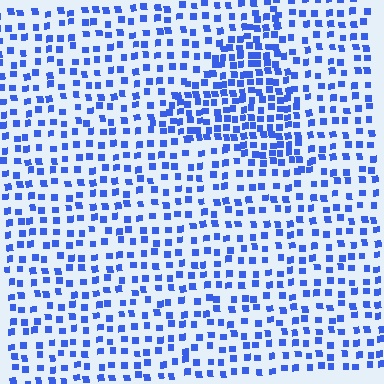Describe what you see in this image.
The image contains small blue elements arranged at two different densities. A triangle-shaped region is visible where the elements are more densely packed than the surrounding area.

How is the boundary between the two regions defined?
The boundary is defined by a change in element density (approximately 1.9x ratio). All elements are the same color, size, and shape.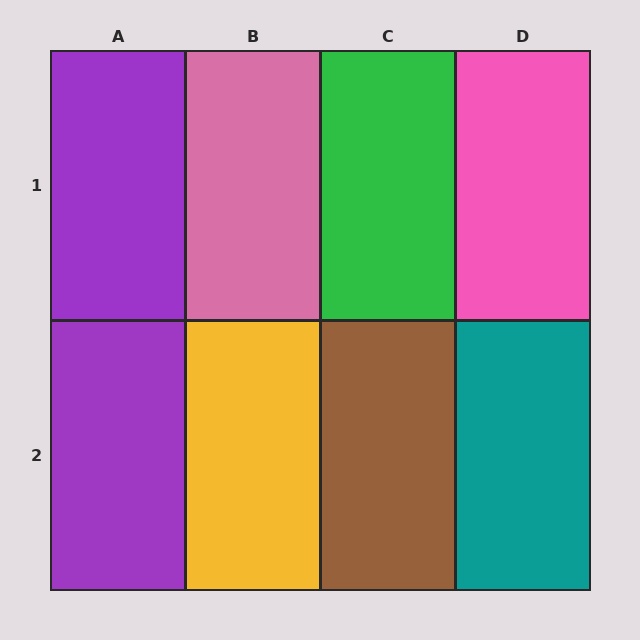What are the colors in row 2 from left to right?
Purple, yellow, brown, teal.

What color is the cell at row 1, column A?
Purple.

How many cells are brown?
1 cell is brown.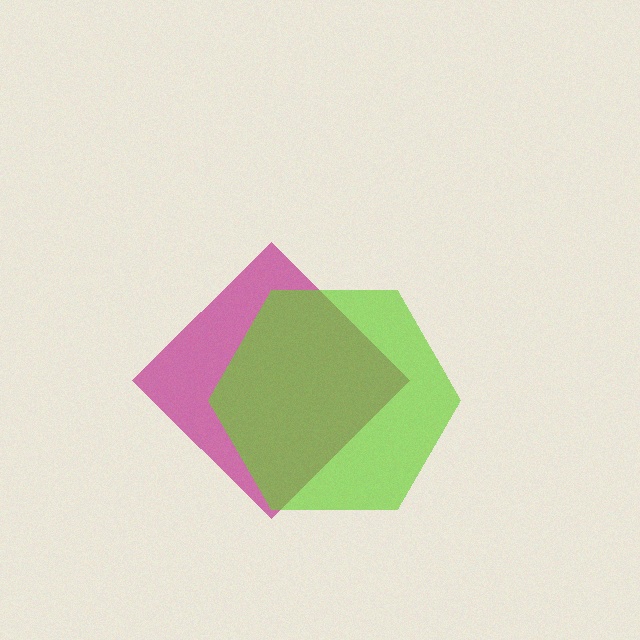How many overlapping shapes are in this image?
There are 2 overlapping shapes in the image.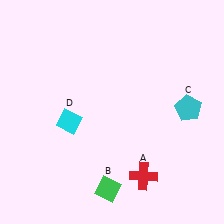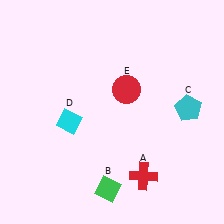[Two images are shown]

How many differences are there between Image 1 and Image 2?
There is 1 difference between the two images.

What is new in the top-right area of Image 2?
A red circle (E) was added in the top-right area of Image 2.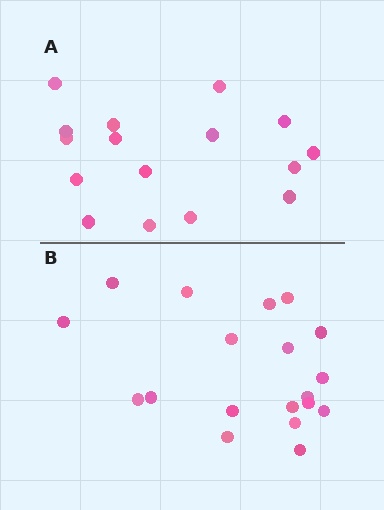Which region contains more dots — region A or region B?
Region B (the bottom region) has more dots.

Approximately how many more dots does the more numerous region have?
Region B has just a few more — roughly 2 or 3 more dots than region A.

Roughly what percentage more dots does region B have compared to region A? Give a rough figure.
About 20% more.